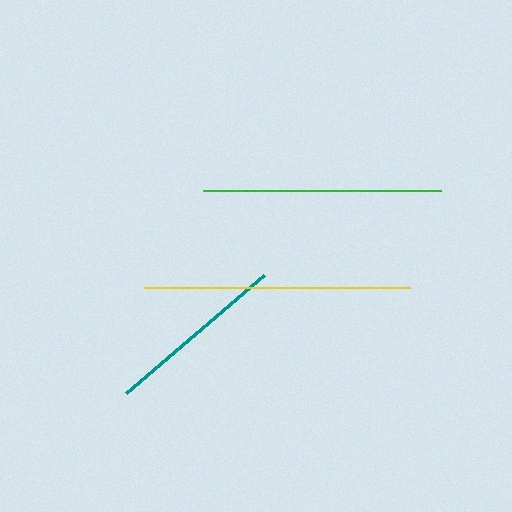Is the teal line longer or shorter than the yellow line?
The yellow line is longer than the teal line.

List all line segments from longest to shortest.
From longest to shortest: yellow, green, teal.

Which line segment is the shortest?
The teal line is the shortest at approximately 182 pixels.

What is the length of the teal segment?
The teal segment is approximately 182 pixels long.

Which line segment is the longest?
The yellow line is the longest at approximately 266 pixels.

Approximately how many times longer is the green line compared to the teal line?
The green line is approximately 1.3 times the length of the teal line.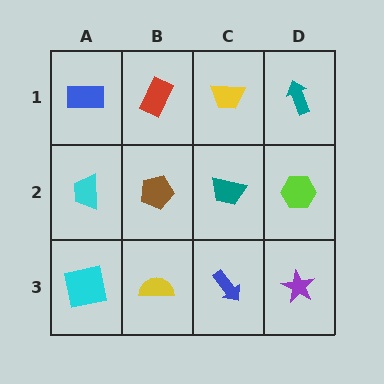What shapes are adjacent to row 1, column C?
A teal trapezoid (row 2, column C), a red rectangle (row 1, column B), a teal arrow (row 1, column D).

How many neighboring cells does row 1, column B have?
3.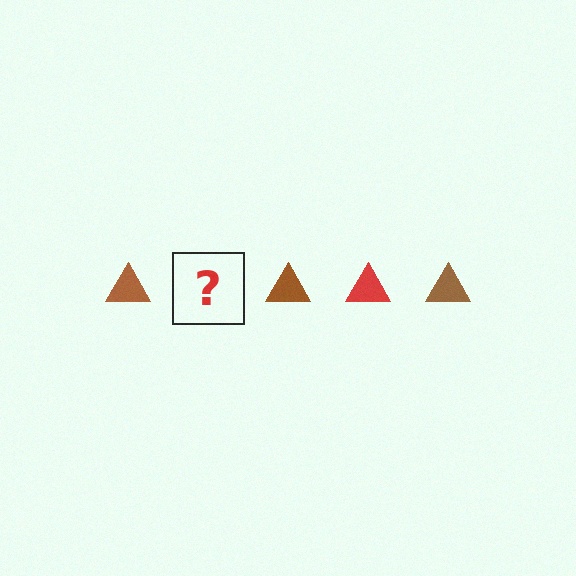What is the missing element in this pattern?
The missing element is a red triangle.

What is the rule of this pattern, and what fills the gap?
The rule is that the pattern cycles through brown, red triangles. The gap should be filled with a red triangle.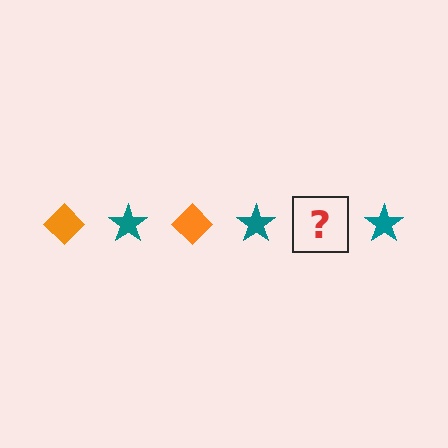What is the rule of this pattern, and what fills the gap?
The rule is that the pattern alternates between orange diamond and teal star. The gap should be filled with an orange diamond.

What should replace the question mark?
The question mark should be replaced with an orange diamond.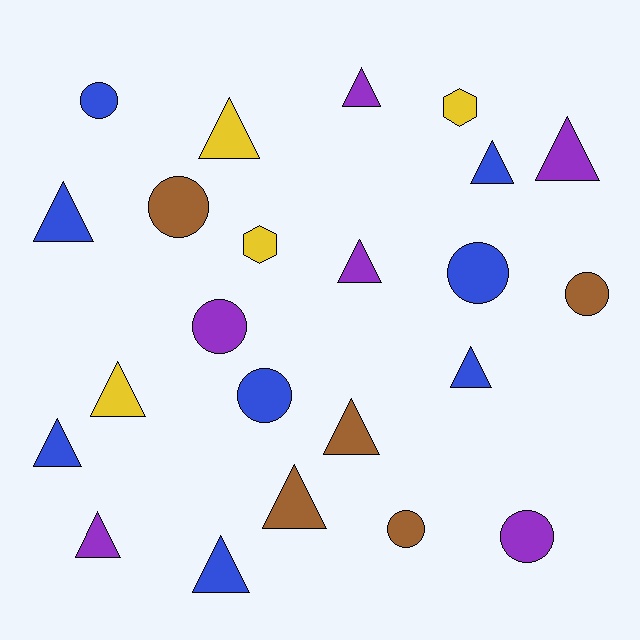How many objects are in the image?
There are 23 objects.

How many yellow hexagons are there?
There are 2 yellow hexagons.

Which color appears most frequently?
Blue, with 8 objects.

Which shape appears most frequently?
Triangle, with 13 objects.